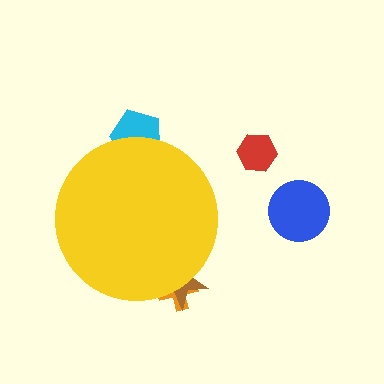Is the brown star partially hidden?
Yes, the brown star is partially hidden behind the yellow circle.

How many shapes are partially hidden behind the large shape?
3 shapes are partially hidden.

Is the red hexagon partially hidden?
No, the red hexagon is fully visible.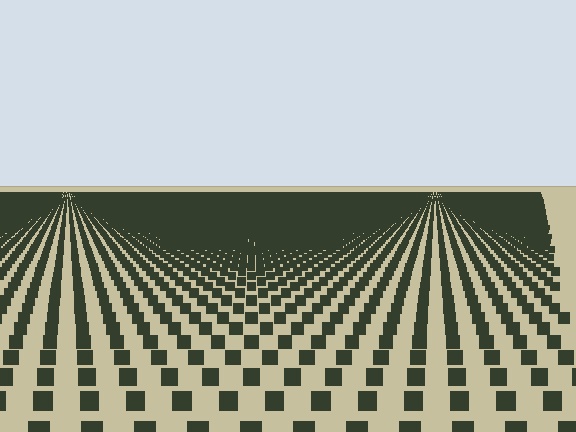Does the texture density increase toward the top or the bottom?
Density increases toward the top.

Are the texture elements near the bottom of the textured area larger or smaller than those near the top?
Larger. Near the bottom, elements are closer to the viewer and appear at a bigger on-screen size.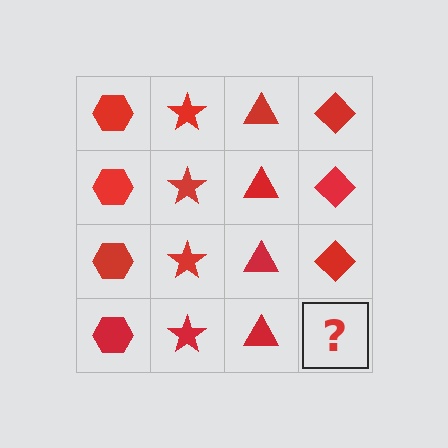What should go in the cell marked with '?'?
The missing cell should contain a red diamond.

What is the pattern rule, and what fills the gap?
The rule is that each column has a consistent shape. The gap should be filled with a red diamond.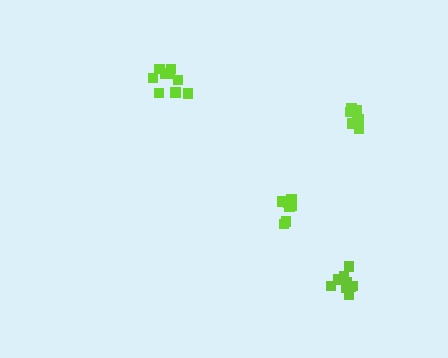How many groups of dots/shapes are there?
There are 4 groups.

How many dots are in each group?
Group 1: 7 dots, Group 2: 10 dots, Group 3: 8 dots, Group 4: 10 dots (35 total).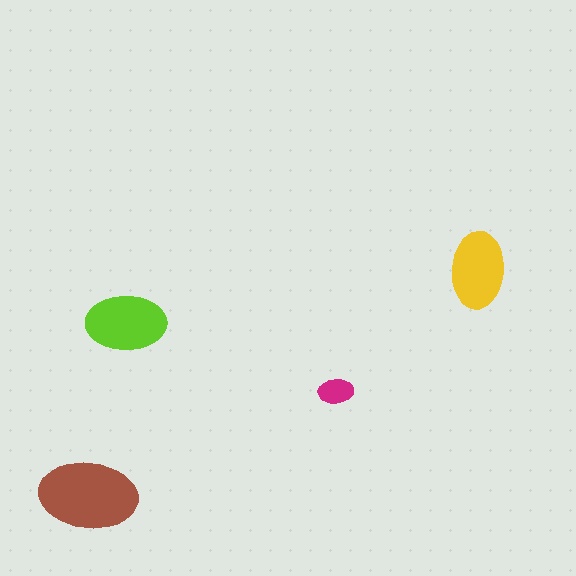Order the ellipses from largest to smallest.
the brown one, the lime one, the yellow one, the magenta one.